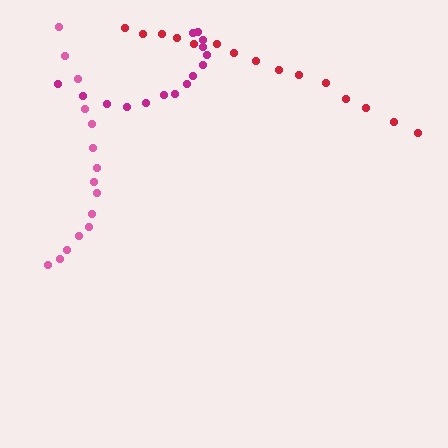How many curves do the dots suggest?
There are 3 distinct paths.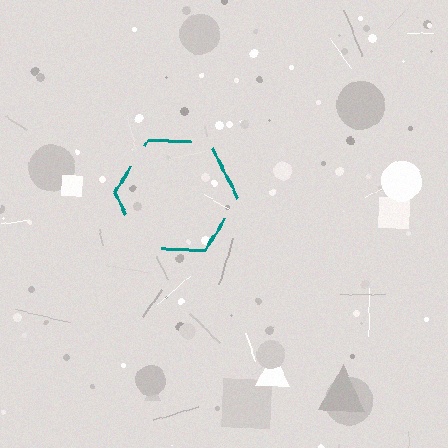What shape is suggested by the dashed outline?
The dashed outline suggests a hexagon.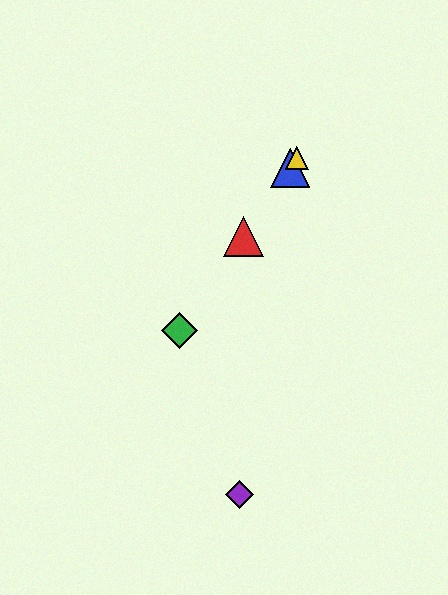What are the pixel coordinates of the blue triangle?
The blue triangle is at (290, 168).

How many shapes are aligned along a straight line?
4 shapes (the red triangle, the blue triangle, the green diamond, the yellow triangle) are aligned along a straight line.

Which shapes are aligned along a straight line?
The red triangle, the blue triangle, the green diamond, the yellow triangle are aligned along a straight line.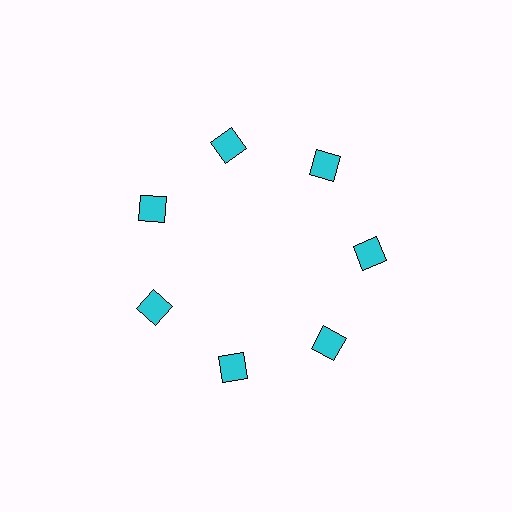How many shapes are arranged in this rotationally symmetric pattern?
There are 7 shapes, arranged in 7 groups of 1.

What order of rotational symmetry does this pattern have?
This pattern has 7-fold rotational symmetry.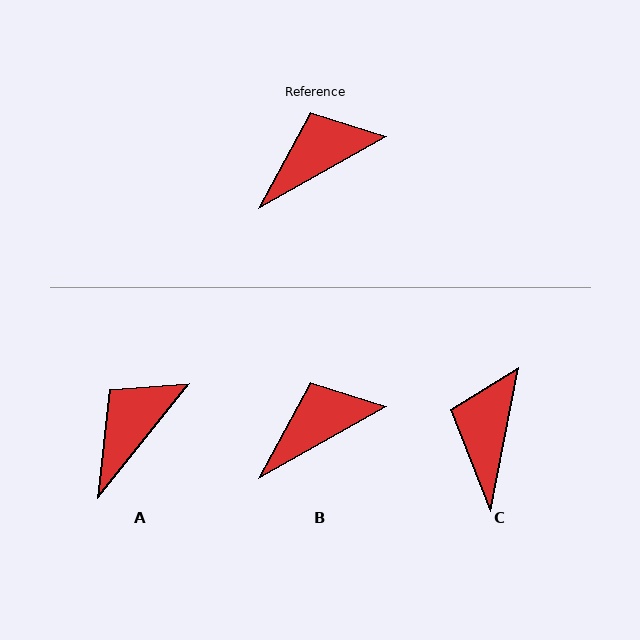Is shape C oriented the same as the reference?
No, it is off by about 50 degrees.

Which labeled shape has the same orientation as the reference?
B.